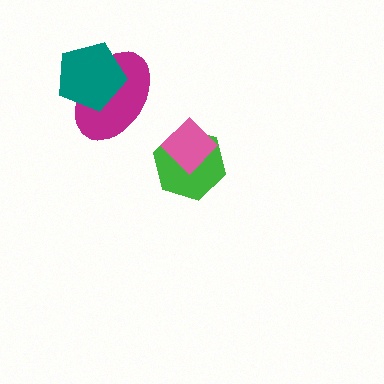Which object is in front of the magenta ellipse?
The teal pentagon is in front of the magenta ellipse.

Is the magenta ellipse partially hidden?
Yes, it is partially covered by another shape.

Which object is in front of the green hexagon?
The pink diamond is in front of the green hexagon.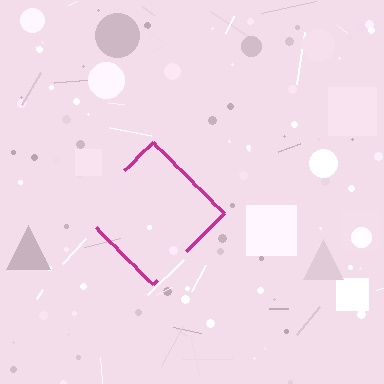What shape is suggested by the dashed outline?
The dashed outline suggests a diamond.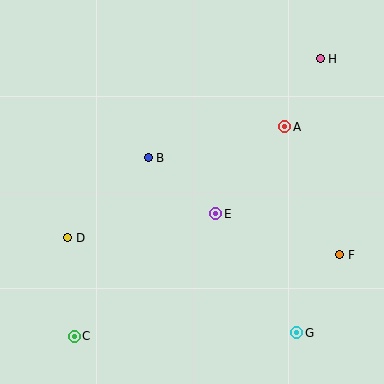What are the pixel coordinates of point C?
Point C is at (74, 336).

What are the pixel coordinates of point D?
Point D is at (68, 238).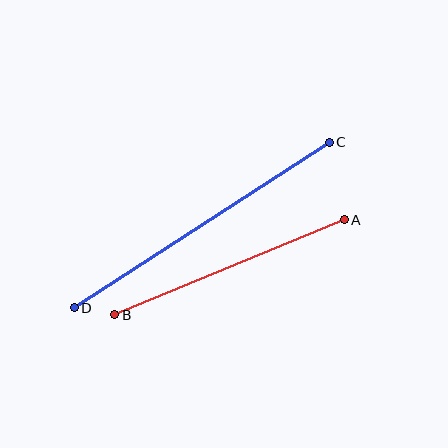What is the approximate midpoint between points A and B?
The midpoint is at approximately (229, 267) pixels.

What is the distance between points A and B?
The distance is approximately 248 pixels.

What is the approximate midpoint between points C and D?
The midpoint is at approximately (202, 225) pixels.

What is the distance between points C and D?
The distance is approximately 304 pixels.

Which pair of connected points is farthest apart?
Points C and D are farthest apart.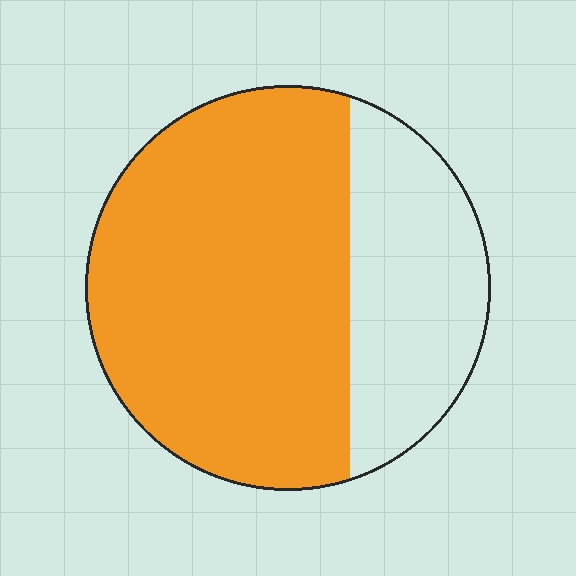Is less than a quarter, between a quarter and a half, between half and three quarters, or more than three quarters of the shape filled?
Between half and three quarters.